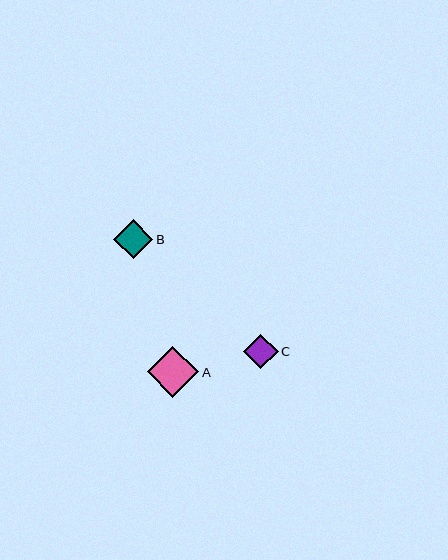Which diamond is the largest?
Diamond A is the largest with a size of approximately 52 pixels.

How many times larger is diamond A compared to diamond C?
Diamond A is approximately 1.5 times the size of diamond C.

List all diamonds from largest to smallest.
From largest to smallest: A, B, C.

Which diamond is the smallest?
Diamond C is the smallest with a size of approximately 34 pixels.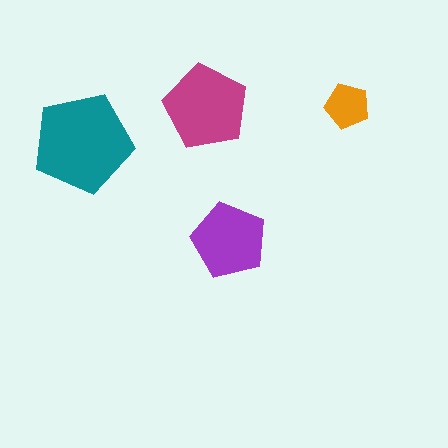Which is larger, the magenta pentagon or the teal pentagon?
The teal one.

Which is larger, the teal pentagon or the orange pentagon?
The teal one.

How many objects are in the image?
There are 4 objects in the image.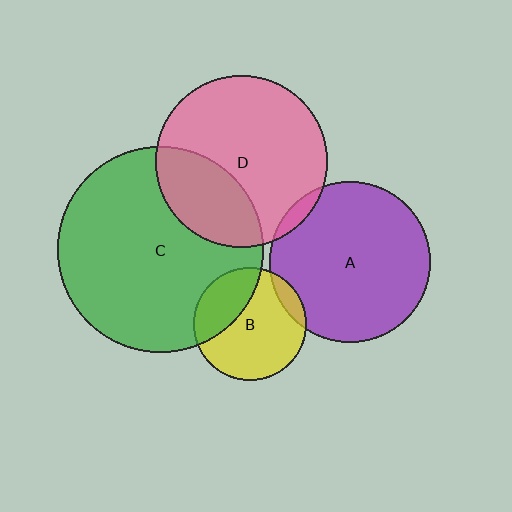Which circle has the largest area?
Circle C (green).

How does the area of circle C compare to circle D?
Approximately 1.4 times.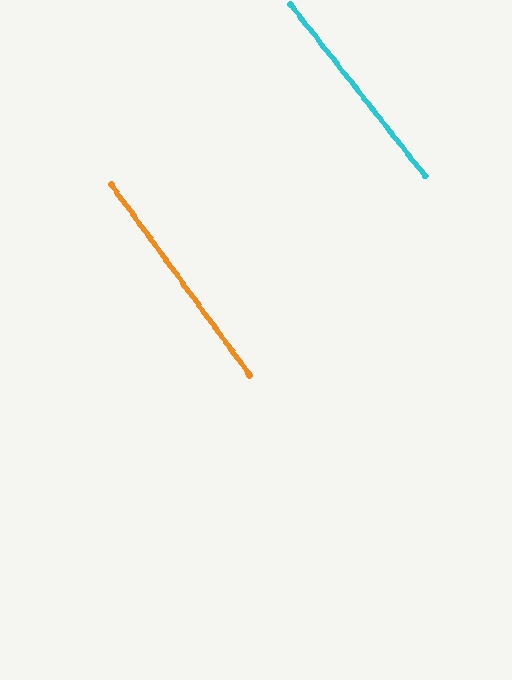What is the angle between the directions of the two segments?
Approximately 2 degrees.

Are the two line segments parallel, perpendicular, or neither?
Parallel — their directions differ by only 1.9°.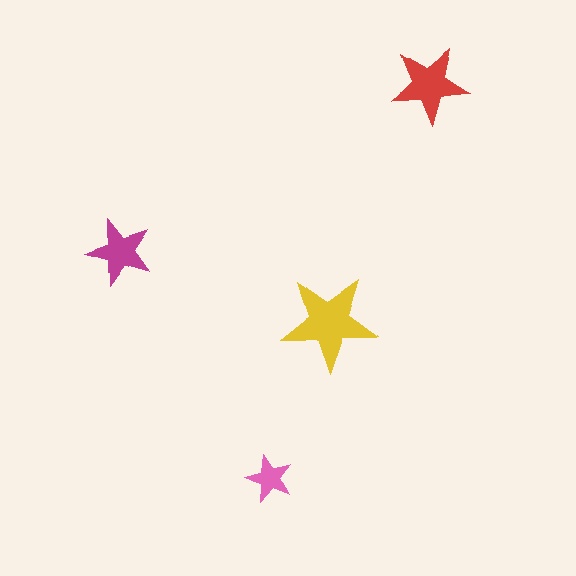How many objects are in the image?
There are 4 objects in the image.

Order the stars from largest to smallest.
the yellow one, the red one, the magenta one, the pink one.